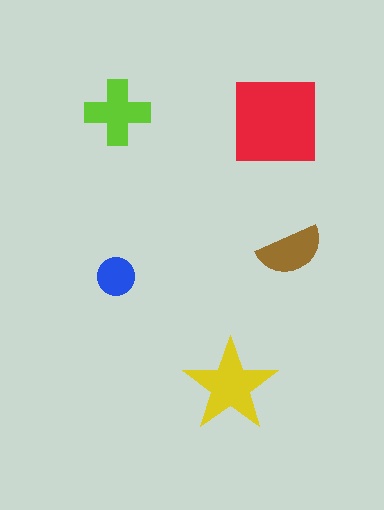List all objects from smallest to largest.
The blue circle, the brown semicircle, the lime cross, the yellow star, the red square.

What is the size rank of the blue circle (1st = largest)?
5th.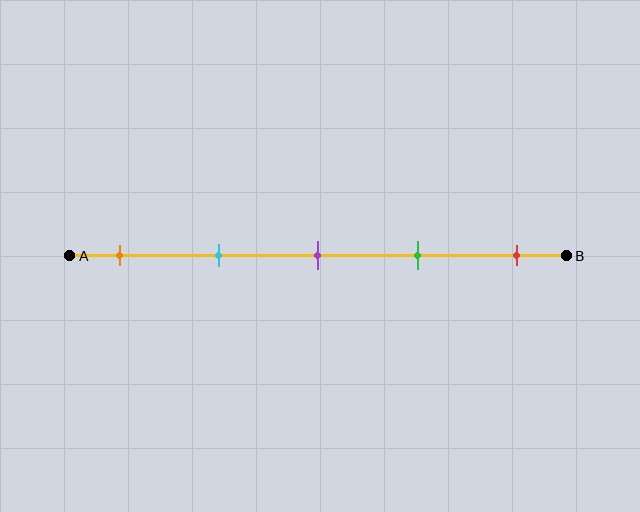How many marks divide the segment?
There are 5 marks dividing the segment.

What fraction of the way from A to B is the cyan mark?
The cyan mark is approximately 30% (0.3) of the way from A to B.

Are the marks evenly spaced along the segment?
Yes, the marks are approximately evenly spaced.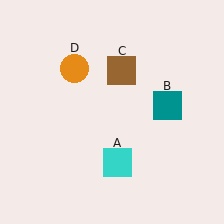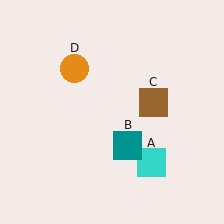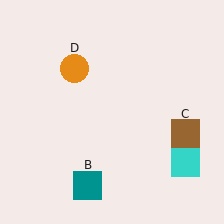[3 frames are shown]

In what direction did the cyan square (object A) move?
The cyan square (object A) moved right.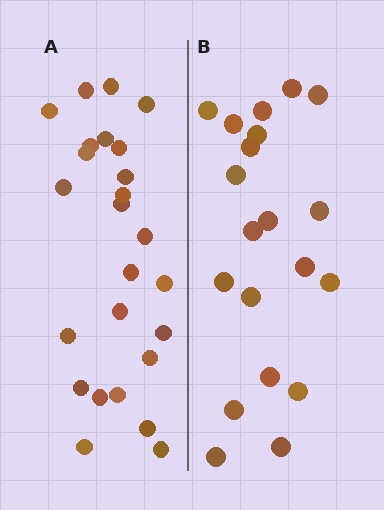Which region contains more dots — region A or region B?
Region A (the left region) has more dots.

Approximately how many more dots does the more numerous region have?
Region A has about 5 more dots than region B.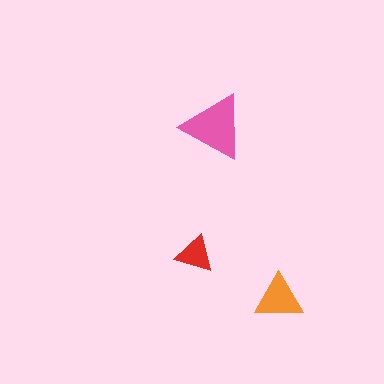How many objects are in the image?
There are 3 objects in the image.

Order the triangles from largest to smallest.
the pink one, the orange one, the red one.